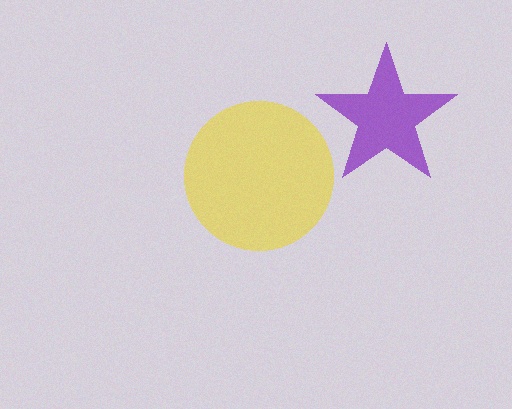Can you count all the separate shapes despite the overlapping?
Yes, there are 2 separate shapes.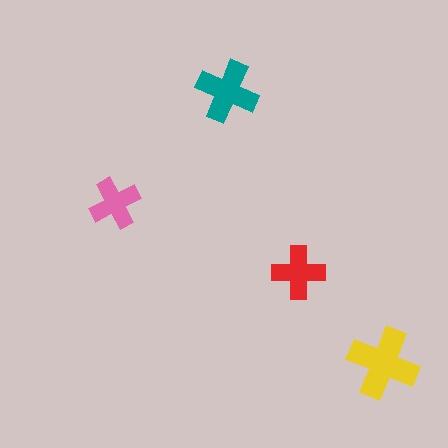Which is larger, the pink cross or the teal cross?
The teal one.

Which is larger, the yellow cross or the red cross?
The yellow one.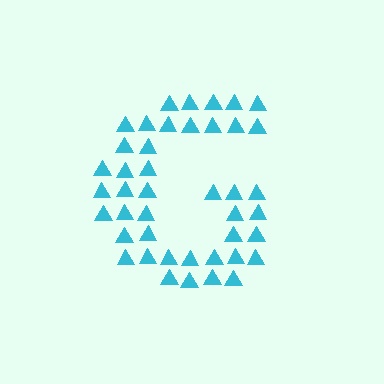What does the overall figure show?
The overall figure shows the letter G.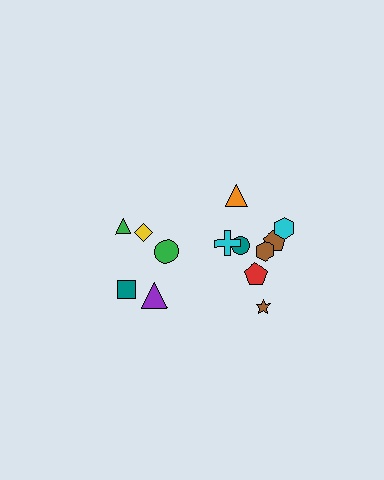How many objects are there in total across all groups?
There are 13 objects.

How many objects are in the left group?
There are 5 objects.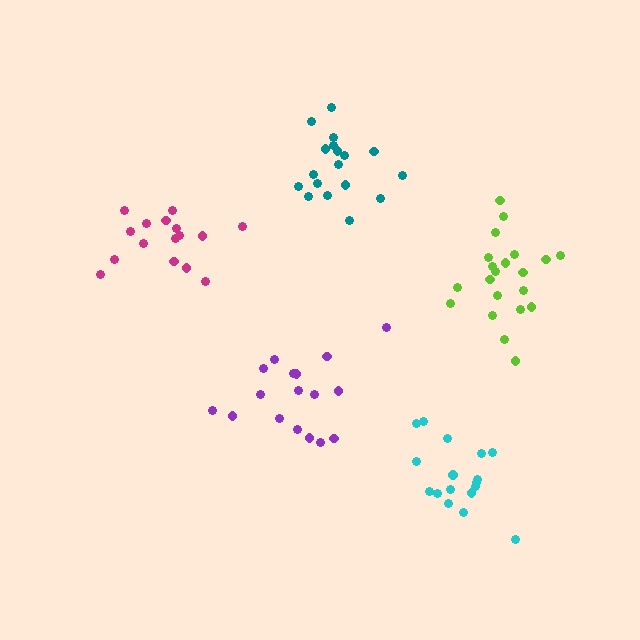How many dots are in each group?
Group 1: 17 dots, Group 2: 21 dots, Group 3: 18 dots, Group 4: 16 dots, Group 5: 17 dots (89 total).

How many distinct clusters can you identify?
There are 5 distinct clusters.